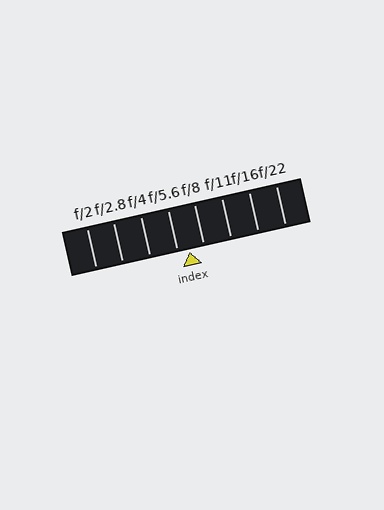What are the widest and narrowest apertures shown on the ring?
The widest aperture shown is f/2 and the narrowest is f/22.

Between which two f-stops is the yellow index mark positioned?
The index mark is between f/5.6 and f/8.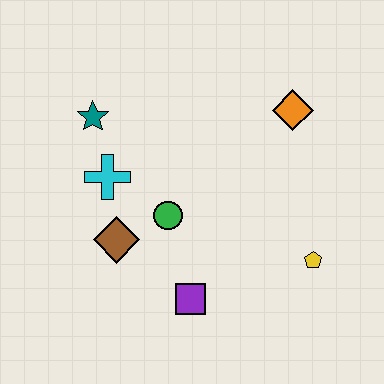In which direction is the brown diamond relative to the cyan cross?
The brown diamond is below the cyan cross.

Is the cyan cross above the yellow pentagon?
Yes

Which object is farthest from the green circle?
The orange diamond is farthest from the green circle.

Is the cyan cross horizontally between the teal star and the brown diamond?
Yes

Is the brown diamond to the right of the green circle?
No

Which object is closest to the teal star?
The cyan cross is closest to the teal star.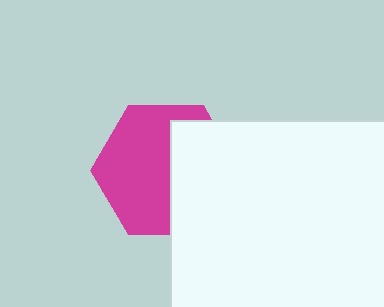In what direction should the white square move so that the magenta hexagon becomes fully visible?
The white square should move right. That is the shortest direction to clear the overlap and leave the magenta hexagon fully visible.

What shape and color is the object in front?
The object in front is a white square.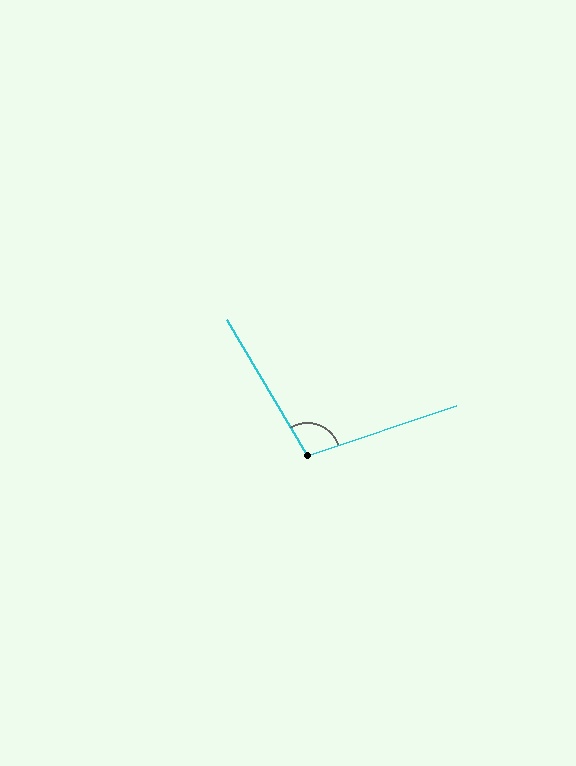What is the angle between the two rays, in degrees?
Approximately 102 degrees.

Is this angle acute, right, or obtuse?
It is obtuse.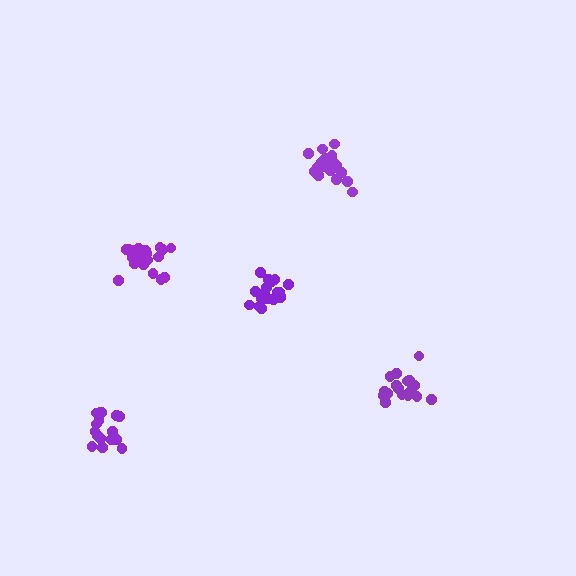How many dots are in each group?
Group 1: 21 dots, Group 2: 16 dots, Group 3: 20 dots, Group 4: 18 dots, Group 5: 21 dots (96 total).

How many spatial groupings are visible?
There are 5 spatial groupings.